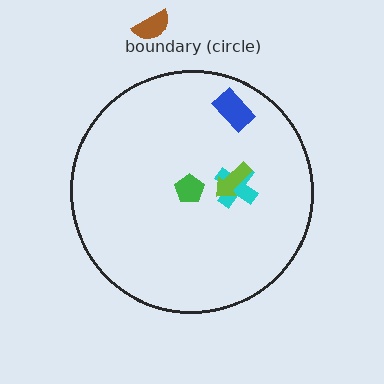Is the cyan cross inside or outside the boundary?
Inside.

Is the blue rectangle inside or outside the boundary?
Inside.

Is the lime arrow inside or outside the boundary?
Inside.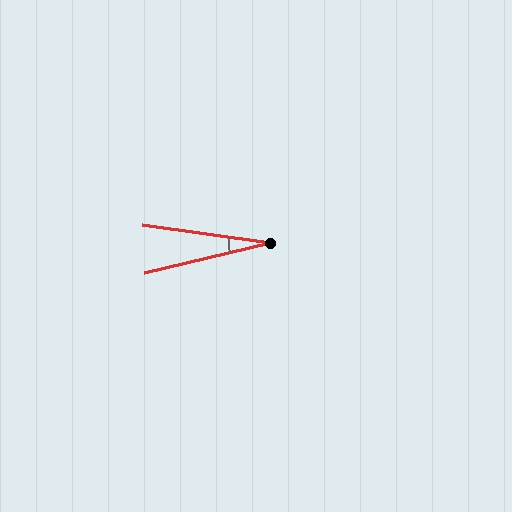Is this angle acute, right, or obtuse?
It is acute.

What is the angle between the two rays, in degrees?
Approximately 21 degrees.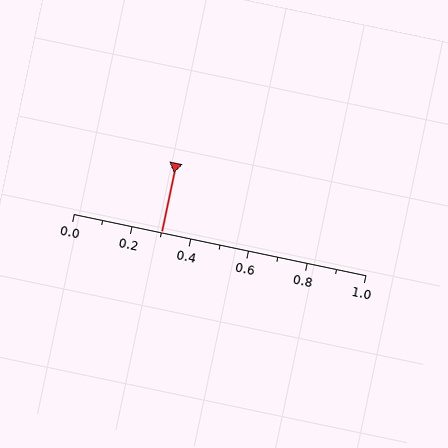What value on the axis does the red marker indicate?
The marker indicates approximately 0.3.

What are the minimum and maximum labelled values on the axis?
The axis runs from 0.0 to 1.0.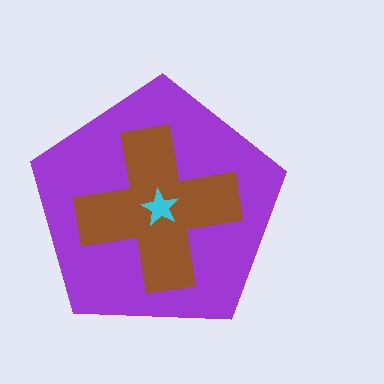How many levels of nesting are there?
3.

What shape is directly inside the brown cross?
The cyan star.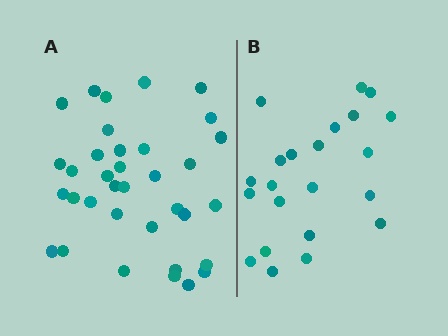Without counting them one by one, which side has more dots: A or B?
Region A (the left region) has more dots.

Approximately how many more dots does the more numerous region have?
Region A has approximately 15 more dots than region B.